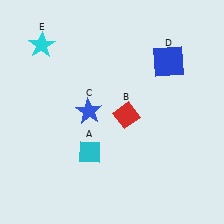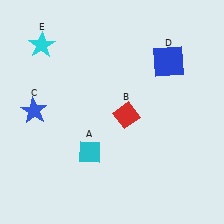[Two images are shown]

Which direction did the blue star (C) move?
The blue star (C) moved left.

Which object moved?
The blue star (C) moved left.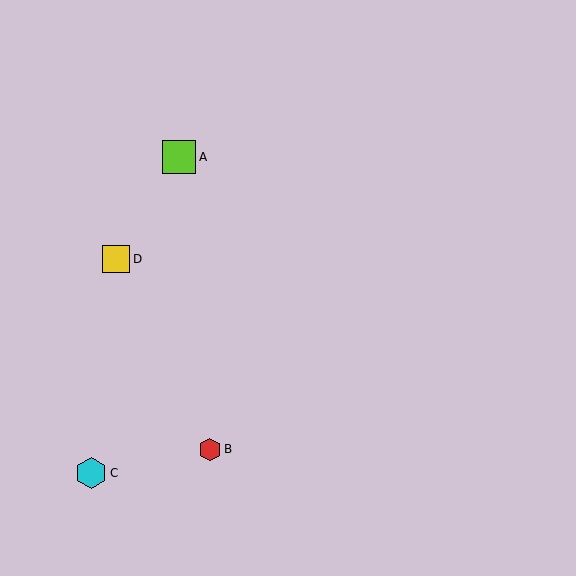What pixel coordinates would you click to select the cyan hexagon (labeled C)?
Click at (91, 473) to select the cyan hexagon C.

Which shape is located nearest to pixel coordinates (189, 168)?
The lime square (labeled A) at (179, 157) is nearest to that location.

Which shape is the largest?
The lime square (labeled A) is the largest.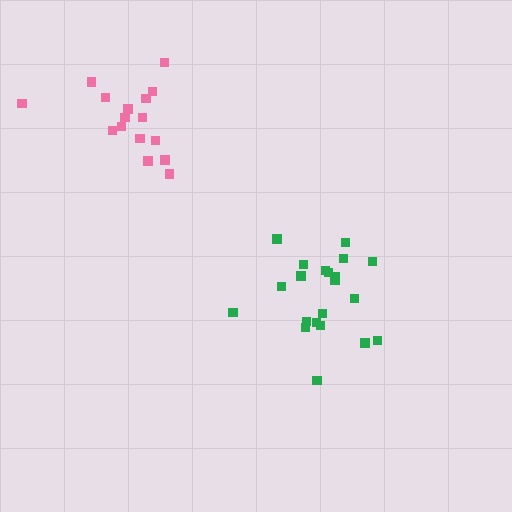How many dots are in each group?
Group 1: 21 dots, Group 2: 16 dots (37 total).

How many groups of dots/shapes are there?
There are 2 groups.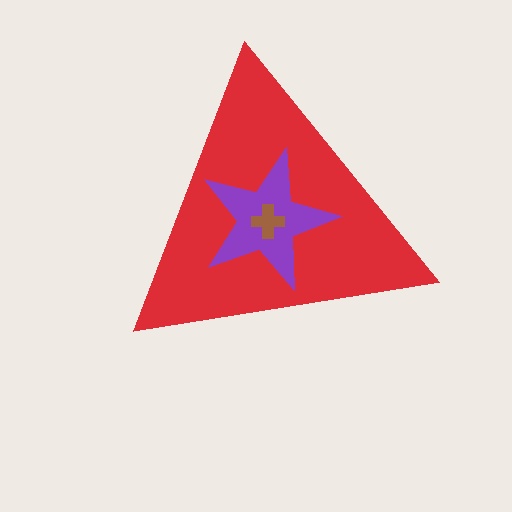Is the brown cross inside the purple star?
Yes.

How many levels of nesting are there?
3.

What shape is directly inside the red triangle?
The purple star.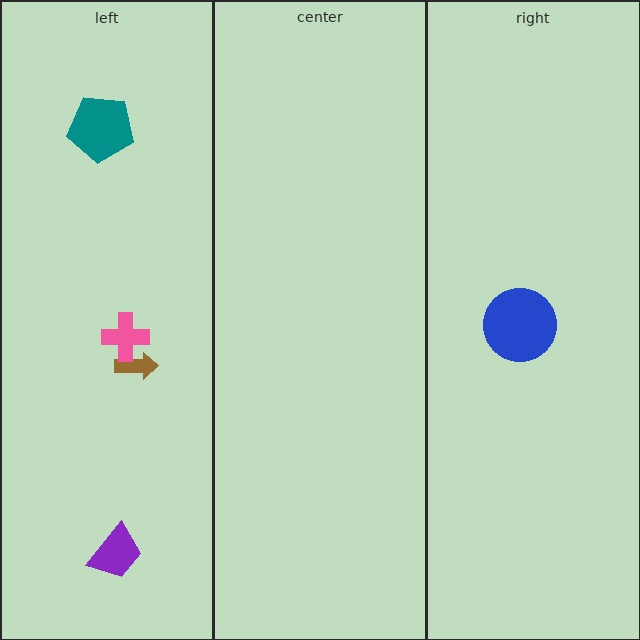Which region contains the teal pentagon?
The left region.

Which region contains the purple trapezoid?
The left region.